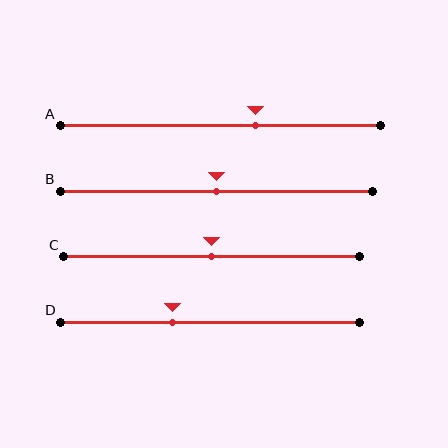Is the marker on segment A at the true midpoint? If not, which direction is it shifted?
No, the marker on segment A is shifted to the right by about 11% of the segment length.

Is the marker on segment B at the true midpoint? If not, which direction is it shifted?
Yes, the marker on segment B is at the true midpoint.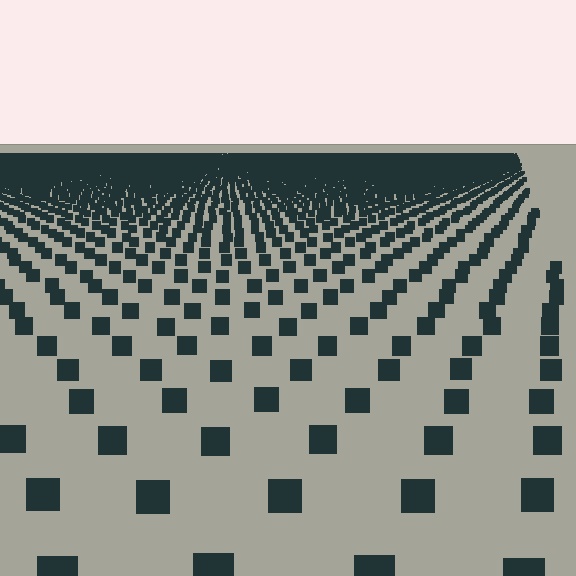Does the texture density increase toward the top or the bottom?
Density increases toward the top.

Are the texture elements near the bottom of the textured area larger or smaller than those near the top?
Larger. Near the bottom, elements are closer to the viewer and appear at a bigger on-screen size.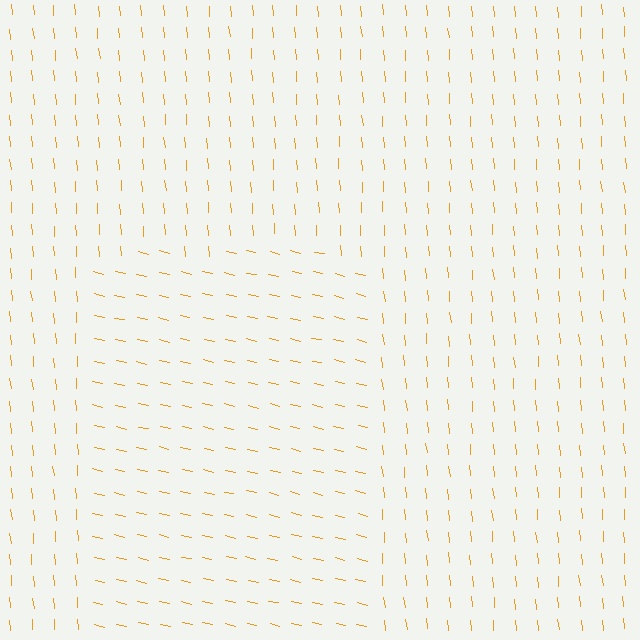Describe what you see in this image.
The image is filled with small orange line segments. A rectangle region in the image has lines oriented differently from the surrounding lines, creating a visible texture boundary.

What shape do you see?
I see a rectangle.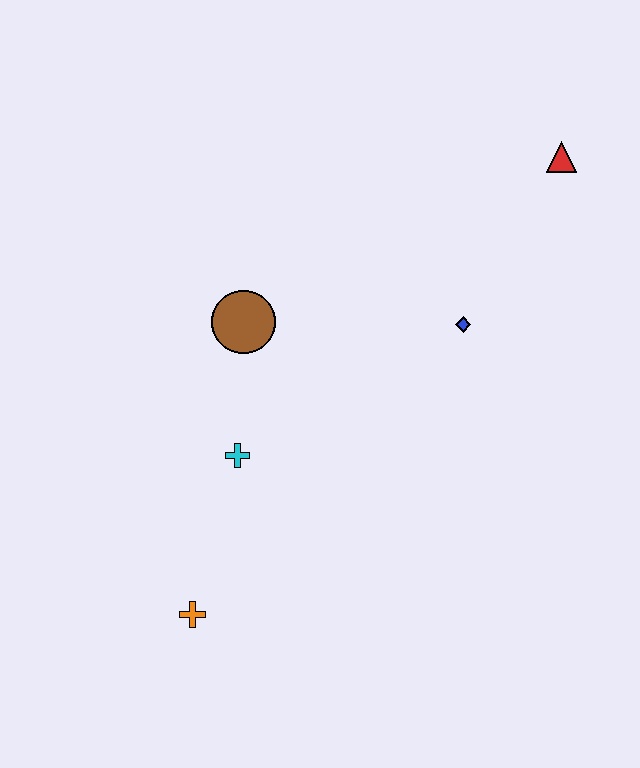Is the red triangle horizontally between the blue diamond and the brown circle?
No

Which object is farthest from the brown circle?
The red triangle is farthest from the brown circle.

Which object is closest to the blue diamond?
The red triangle is closest to the blue diamond.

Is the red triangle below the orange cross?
No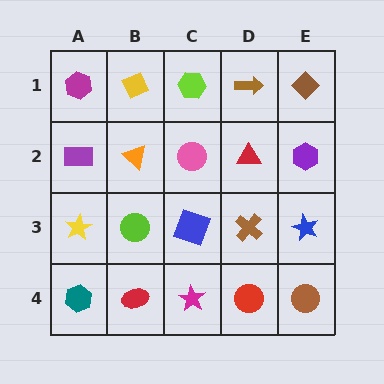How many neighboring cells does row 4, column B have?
3.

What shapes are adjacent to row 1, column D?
A red triangle (row 2, column D), a lime hexagon (row 1, column C), a brown diamond (row 1, column E).